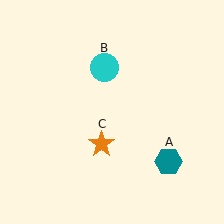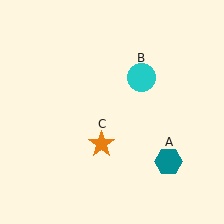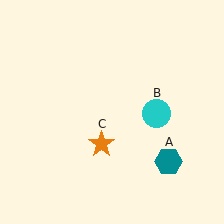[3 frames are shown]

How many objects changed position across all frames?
1 object changed position: cyan circle (object B).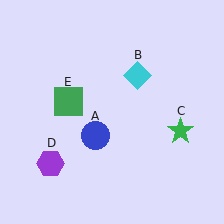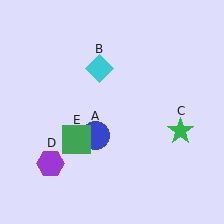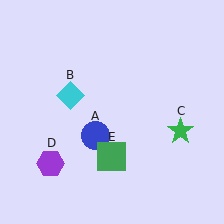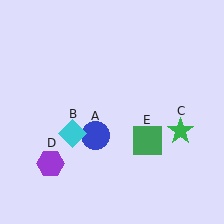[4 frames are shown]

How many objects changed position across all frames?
2 objects changed position: cyan diamond (object B), green square (object E).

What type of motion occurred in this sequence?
The cyan diamond (object B), green square (object E) rotated counterclockwise around the center of the scene.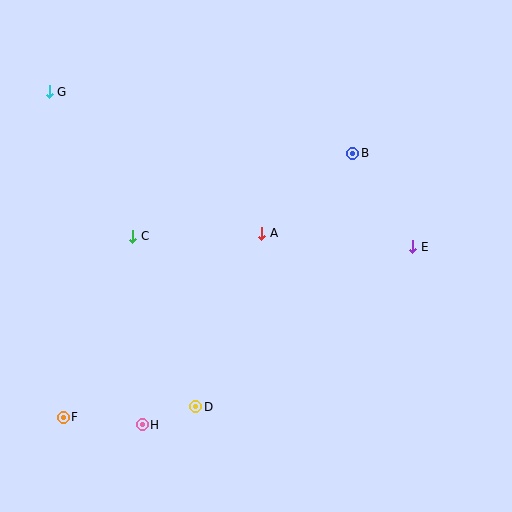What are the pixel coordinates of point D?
Point D is at (196, 407).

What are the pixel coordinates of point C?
Point C is at (133, 236).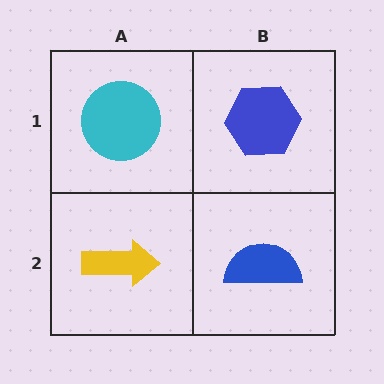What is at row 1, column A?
A cyan circle.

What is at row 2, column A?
A yellow arrow.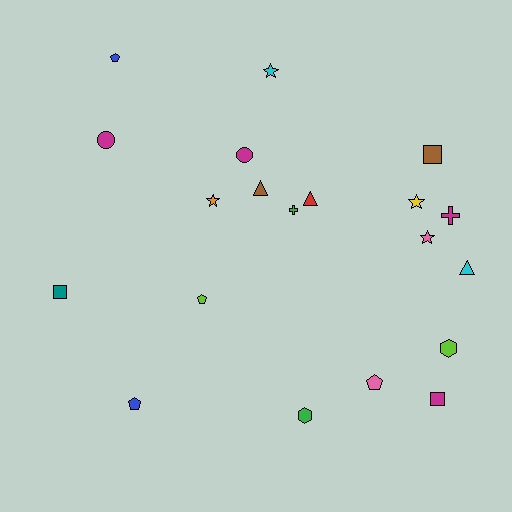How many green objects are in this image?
There are 2 green objects.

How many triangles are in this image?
There are 3 triangles.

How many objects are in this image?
There are 20 objects.